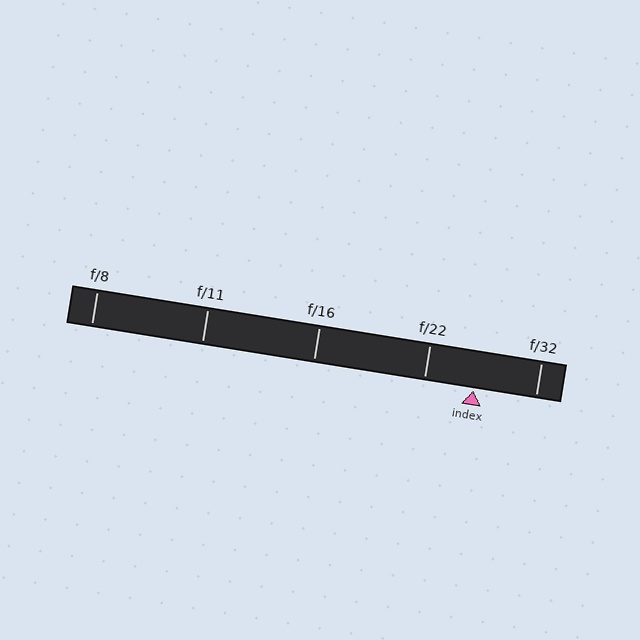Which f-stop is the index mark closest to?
The index mark is closest to f/22.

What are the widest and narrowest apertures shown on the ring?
The widest aperture shown is f/8 and the narrowest is f/32.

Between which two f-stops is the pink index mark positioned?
The index mark is between f/22 and f/32.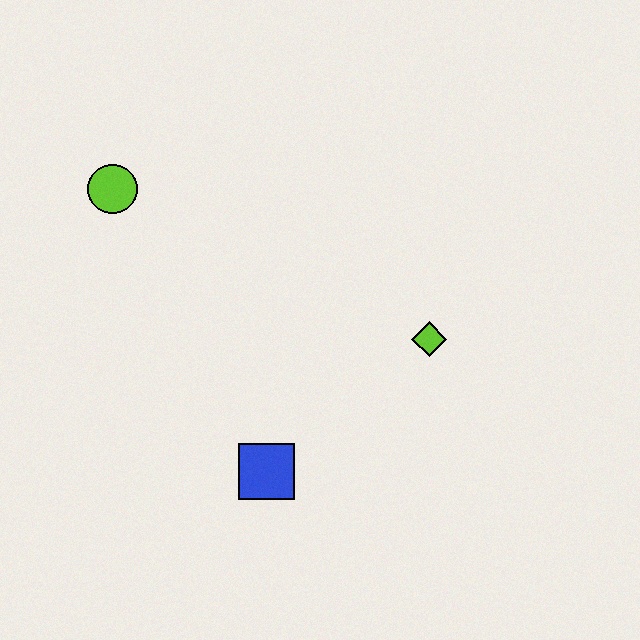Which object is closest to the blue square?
The lime diamond is closest to the blue square.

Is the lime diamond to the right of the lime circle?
Yes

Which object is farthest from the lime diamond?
The lime circle is farthest from the lime diamond.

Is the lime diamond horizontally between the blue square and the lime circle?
No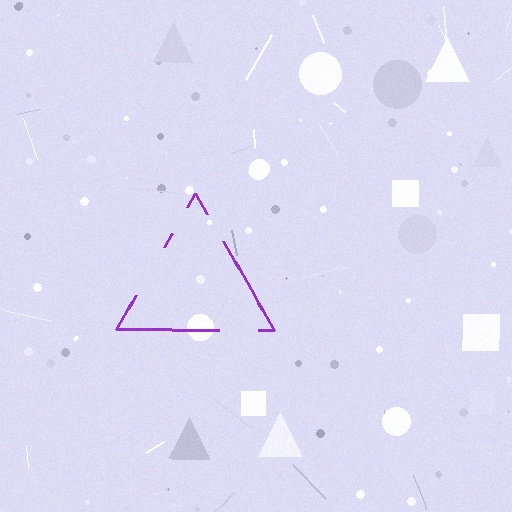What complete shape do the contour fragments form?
The contour fragments form a triangle.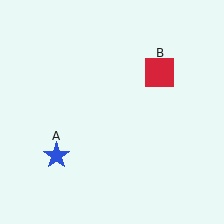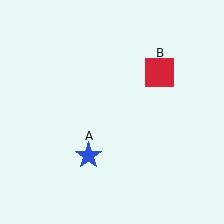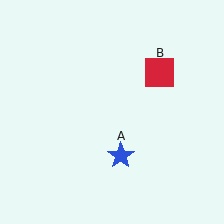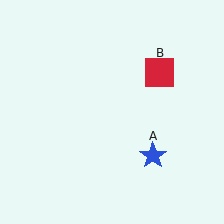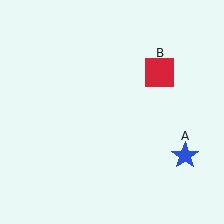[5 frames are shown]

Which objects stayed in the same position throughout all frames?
Red square (object B) remained stationary.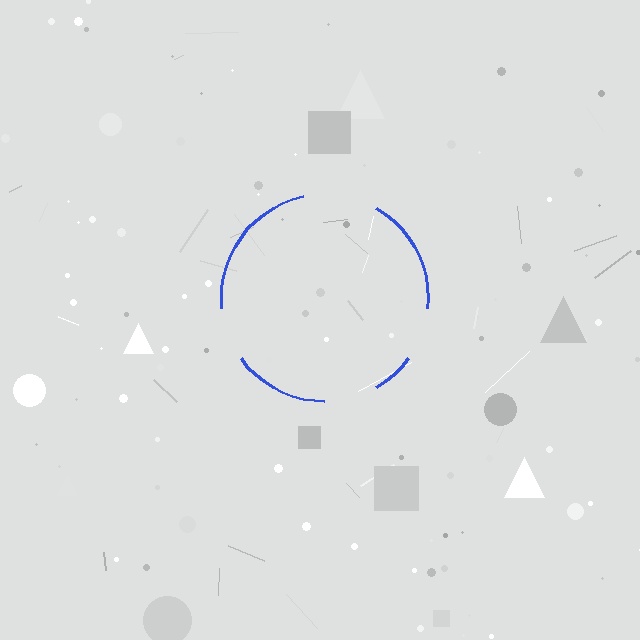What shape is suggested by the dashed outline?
The dashed outline suggests a circle.